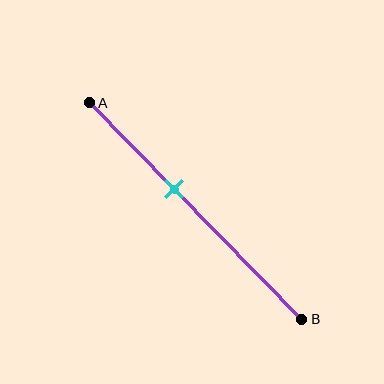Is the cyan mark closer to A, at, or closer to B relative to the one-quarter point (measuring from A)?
The cyan mark is closer to point B than the one-quarter point of segment AB.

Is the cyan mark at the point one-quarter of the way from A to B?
No, the mark is at about 40% from A, not at the 25% one-quarter point.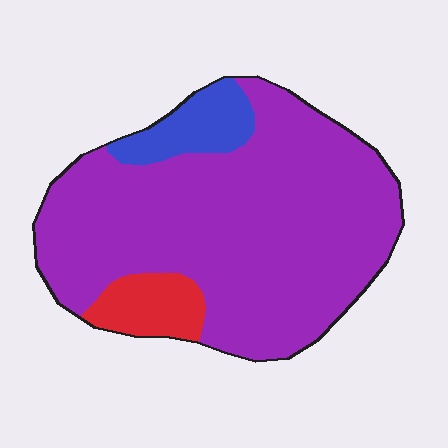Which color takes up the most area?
Purple, at roughly 80%.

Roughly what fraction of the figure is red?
Red takes up about one tenth (1/10) of the figure.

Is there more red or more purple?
Purple.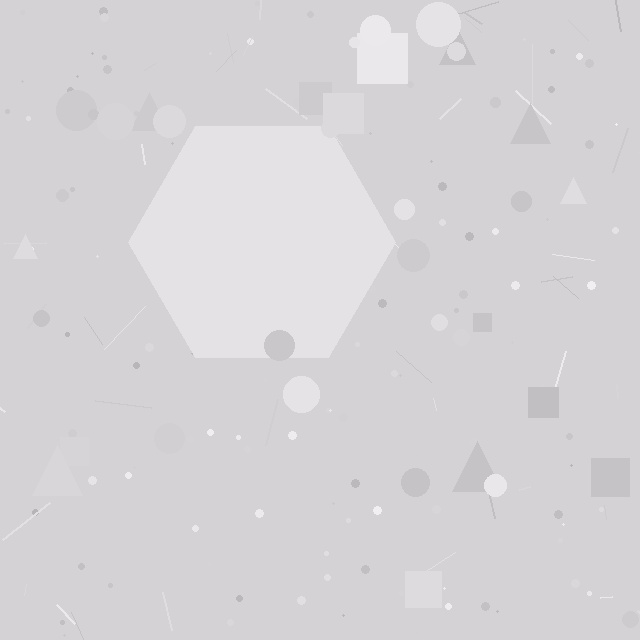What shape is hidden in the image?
A hexagon is hidden in the image.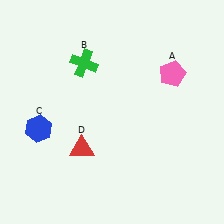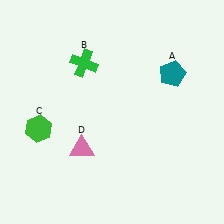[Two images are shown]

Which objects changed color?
A changed from pink to teal. C changed from blue to green. D changed from red to pink.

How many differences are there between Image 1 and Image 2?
There are 3 differences between the two images.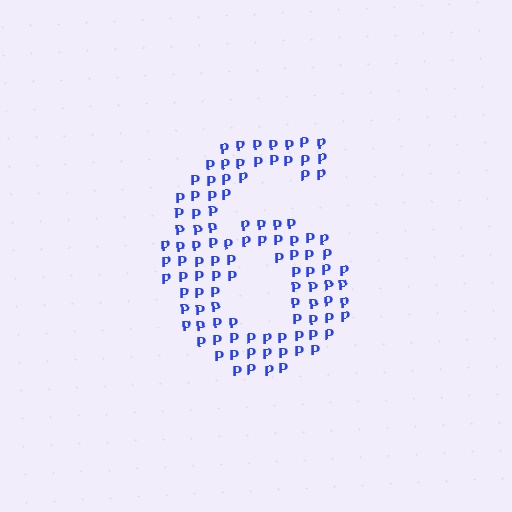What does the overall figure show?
The overall figure shows the digit 6.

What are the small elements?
The small elements are letter P's.